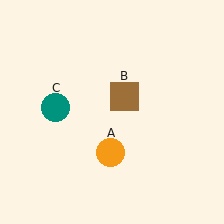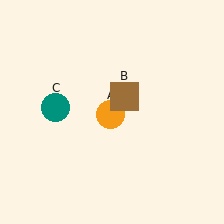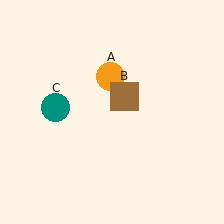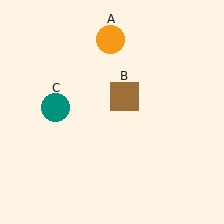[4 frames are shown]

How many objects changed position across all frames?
1 object changed position: orange circle (object A).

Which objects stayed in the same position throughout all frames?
Brown square (object B) and teal circle (object C) remained stationary.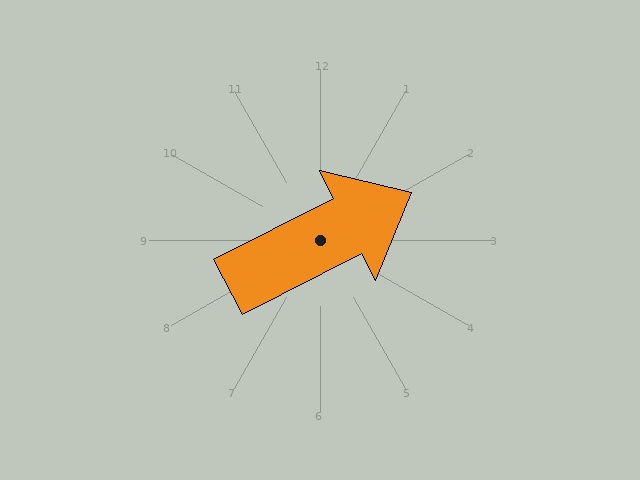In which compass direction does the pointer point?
Northeast.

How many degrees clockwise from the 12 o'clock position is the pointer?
Approximately 63 degrees.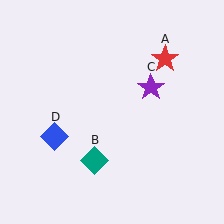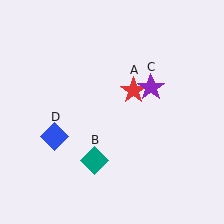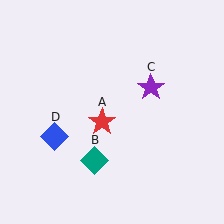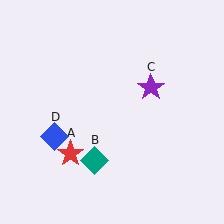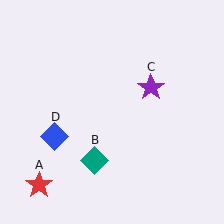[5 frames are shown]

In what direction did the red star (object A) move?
The red star (object A) moved down and to the left.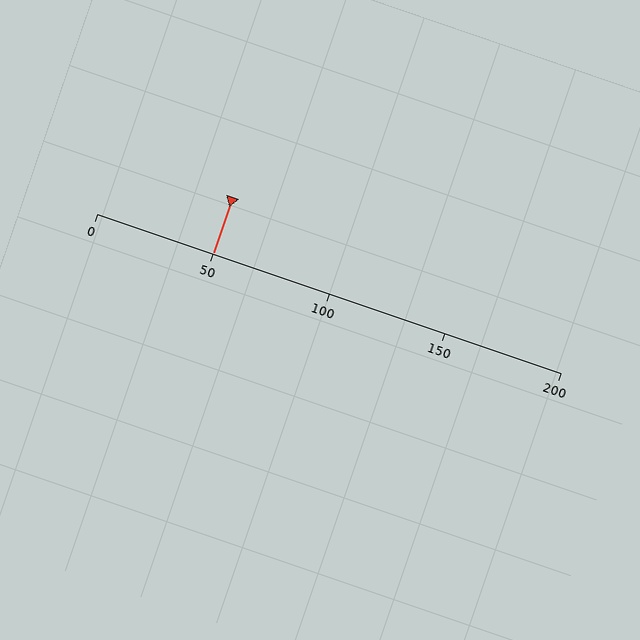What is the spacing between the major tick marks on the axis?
The major ticks are spaced 50 apart.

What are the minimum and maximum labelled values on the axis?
The axis runs from 0 to 200.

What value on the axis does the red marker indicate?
The marker indicates approximately 50.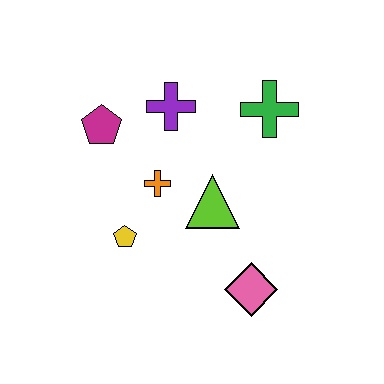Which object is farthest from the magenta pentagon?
The pink diamond is farthest from the magenta pentagon.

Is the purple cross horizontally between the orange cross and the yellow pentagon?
No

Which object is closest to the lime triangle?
The orange cross is closest to the lime triangle.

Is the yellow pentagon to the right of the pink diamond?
No